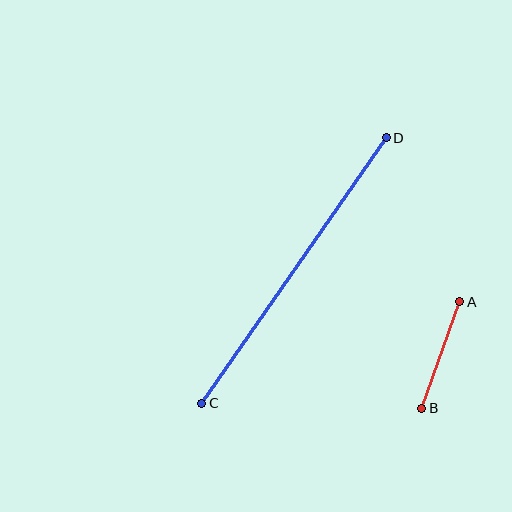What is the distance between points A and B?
The distance is approximately 113 pixels.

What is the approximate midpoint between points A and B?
The midpoint is at approximately (441, 355) pixels.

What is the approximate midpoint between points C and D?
The midpoint is at approximately (294, 270) pixels.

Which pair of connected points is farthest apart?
Points C and D are farthest apart.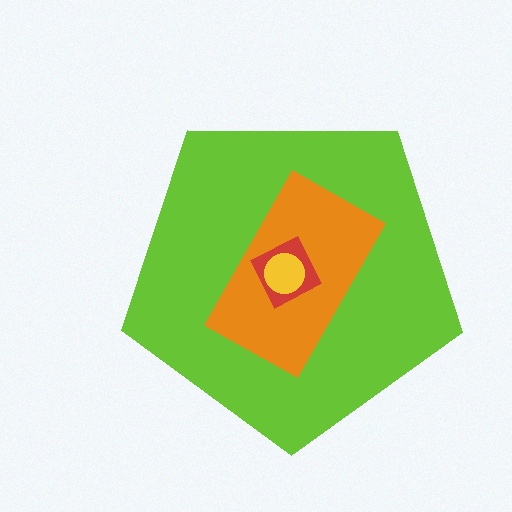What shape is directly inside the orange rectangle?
The red square.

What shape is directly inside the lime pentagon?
The orange rectangle.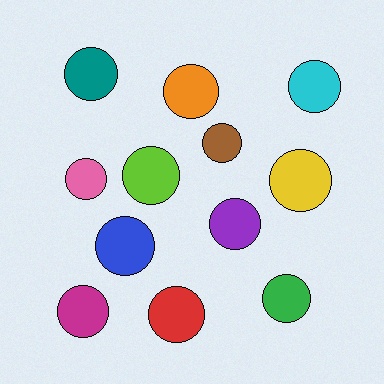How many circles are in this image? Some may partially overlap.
There are 12 circles.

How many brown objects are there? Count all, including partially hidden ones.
There is 1 brown object.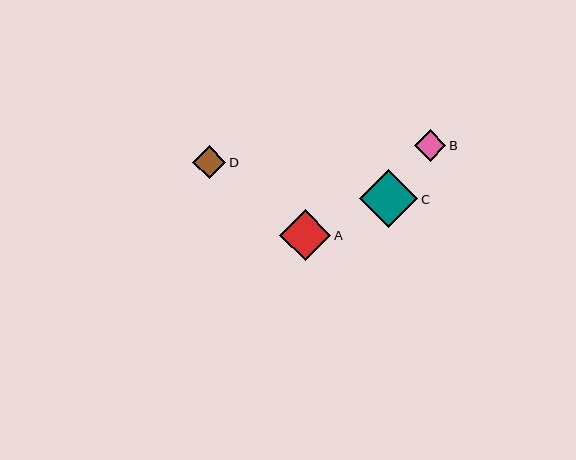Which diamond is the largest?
Diamond C is the largest with a size of approximately 58 pixels.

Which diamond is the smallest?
Diamond B is the smallest with a size of approximately 32 pixels.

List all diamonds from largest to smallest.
From largest to smallest: C, A, D, B.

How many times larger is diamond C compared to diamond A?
Diamond C is approximately 1.1 times the size of diamond A.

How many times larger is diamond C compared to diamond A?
Diamond C is approximately 1.1 times the size of diamond A.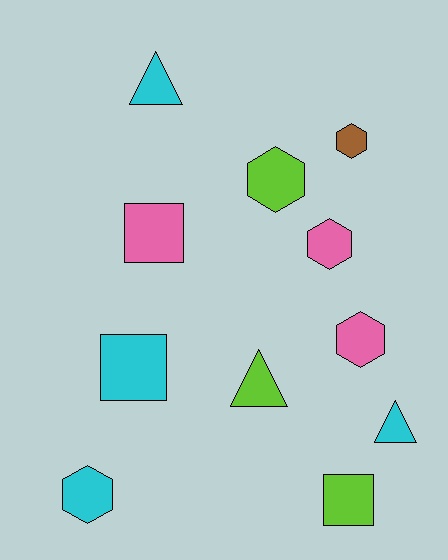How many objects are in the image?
There are 11 objects.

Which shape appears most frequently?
Hexagon, with 5 objects.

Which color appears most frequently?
Cyan, with 4 objects.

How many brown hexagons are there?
There is 1 brown hexagon.